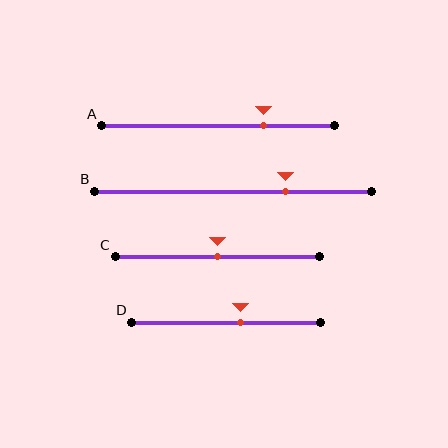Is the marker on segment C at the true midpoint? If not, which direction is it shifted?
Yes, the marker on segment C is at the true midpoint.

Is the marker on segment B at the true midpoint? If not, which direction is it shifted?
No, the marker on segment B is shifted to the right by about 19% of the segment length.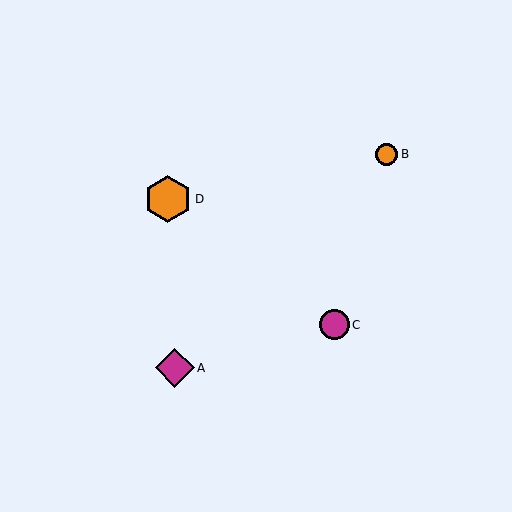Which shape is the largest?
The orange hexagon (labeled D) is the largest.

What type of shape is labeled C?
Shape C is a magenta circle.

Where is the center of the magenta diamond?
The center of the magenta diamond is at (175, 368).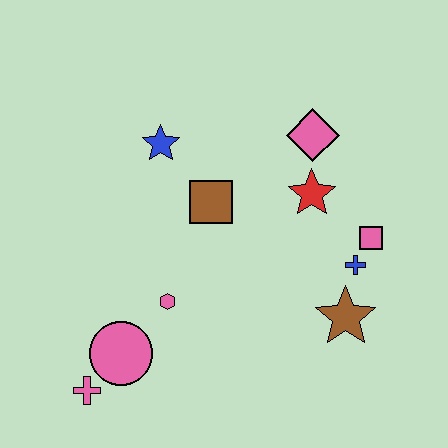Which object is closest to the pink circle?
The pink cross is closest to the pink circle.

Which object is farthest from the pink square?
The pink cross is farthest from the pink square.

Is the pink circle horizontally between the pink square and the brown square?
No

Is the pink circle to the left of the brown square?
Yes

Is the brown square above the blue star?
No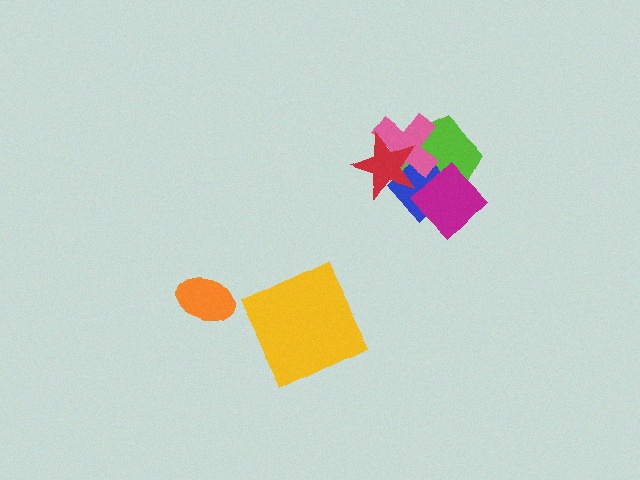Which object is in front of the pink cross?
The red star is in front of the pink cross.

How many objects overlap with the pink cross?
3 objects overlap with the pink cross.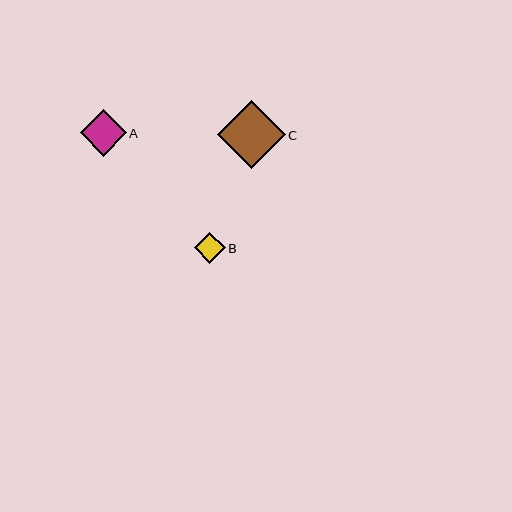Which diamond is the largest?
Diamond C is the largest with a size of approximately 68 pixels.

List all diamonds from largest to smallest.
From largest to smallest: C, A, B.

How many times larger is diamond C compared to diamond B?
Diamond C is approximately 2.2 times the size of diamond B.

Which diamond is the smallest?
Diamond B is the smallest with a size of approximately 31 pixels.